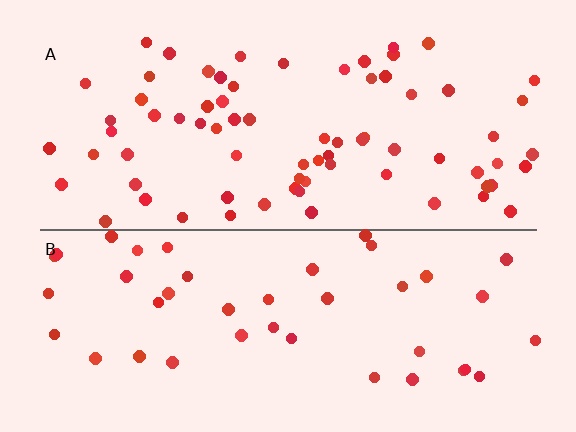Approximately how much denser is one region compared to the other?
Approximately 1.7× — region A over region B.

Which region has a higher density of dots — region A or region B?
A (the top).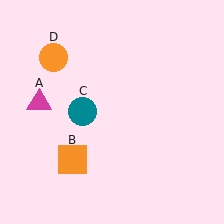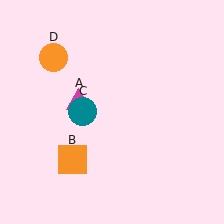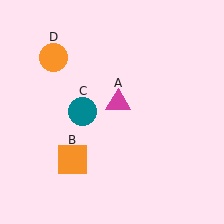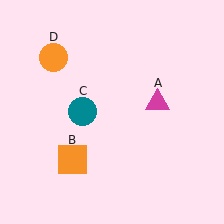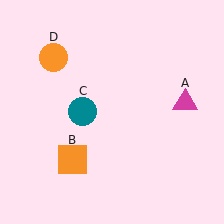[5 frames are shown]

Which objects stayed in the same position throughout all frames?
Orange square (object B) and teal circle (object C) and orange circle (object D) remained stationary.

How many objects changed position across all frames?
1 object changed position: magenta triangle (object A).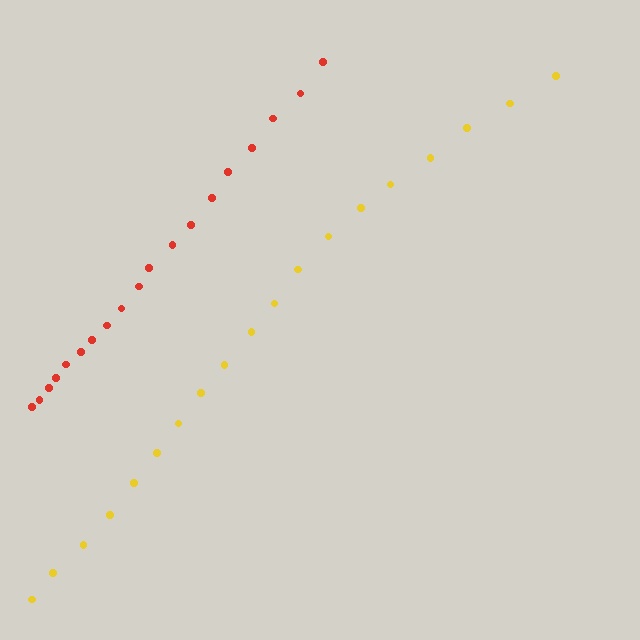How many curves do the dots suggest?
There are 2 distinct paths.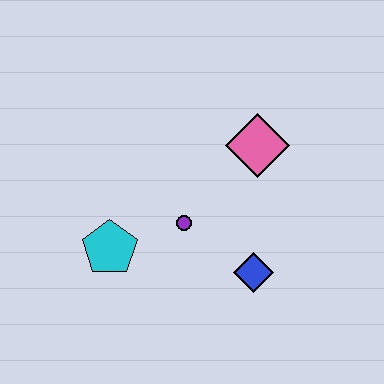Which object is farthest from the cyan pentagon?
The pink diamond is farthest from the cyan pentagon.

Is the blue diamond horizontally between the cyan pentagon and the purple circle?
No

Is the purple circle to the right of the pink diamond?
No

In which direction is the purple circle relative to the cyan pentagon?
The purple circle is to the right of the cyan pentagon.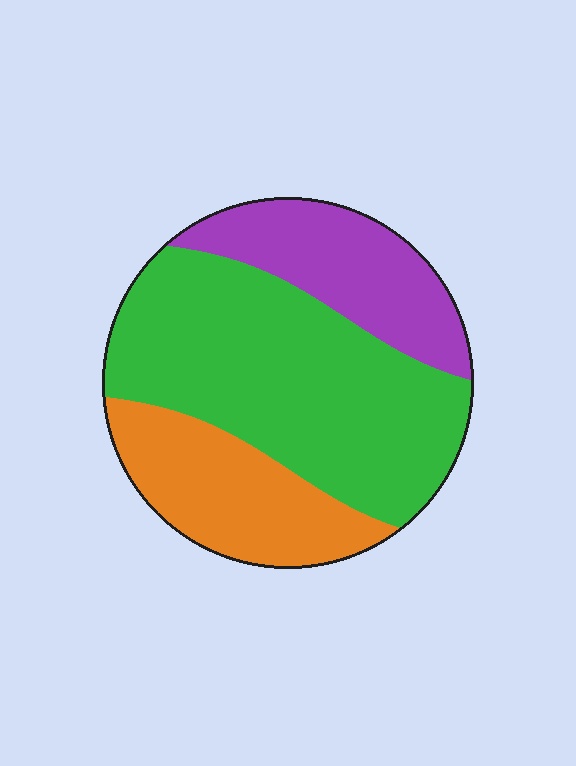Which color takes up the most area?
Green, at roughly 55%.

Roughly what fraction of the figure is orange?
Orange covers roughly 25% of the figure.